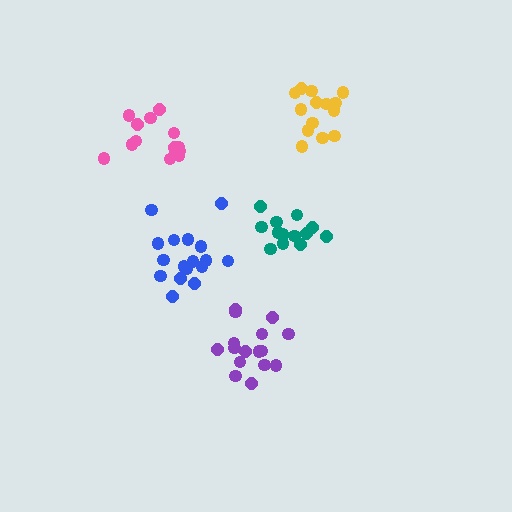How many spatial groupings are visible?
There are 5 spatial groupings.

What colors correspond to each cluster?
The clusters are colored: blue, teal, purple, pink, yellow.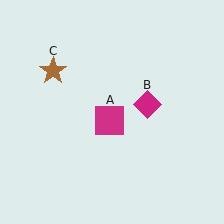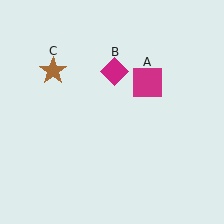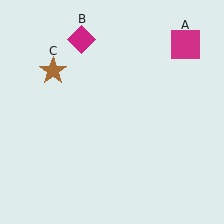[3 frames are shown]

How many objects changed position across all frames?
2 objects changed position: magenta square (object A), magenta diamond (object B).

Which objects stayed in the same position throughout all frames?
Brown star (object C) remained stationary.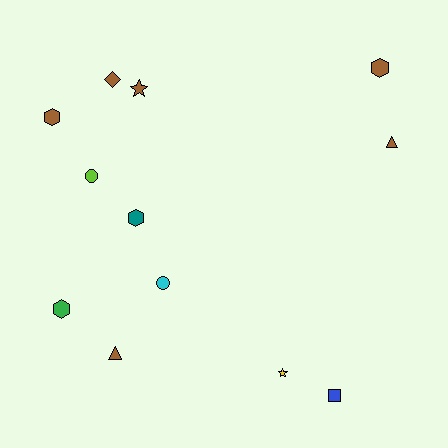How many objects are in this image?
There are 12 objects.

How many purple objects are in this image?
There are no purple objects.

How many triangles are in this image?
There are 2 triangles.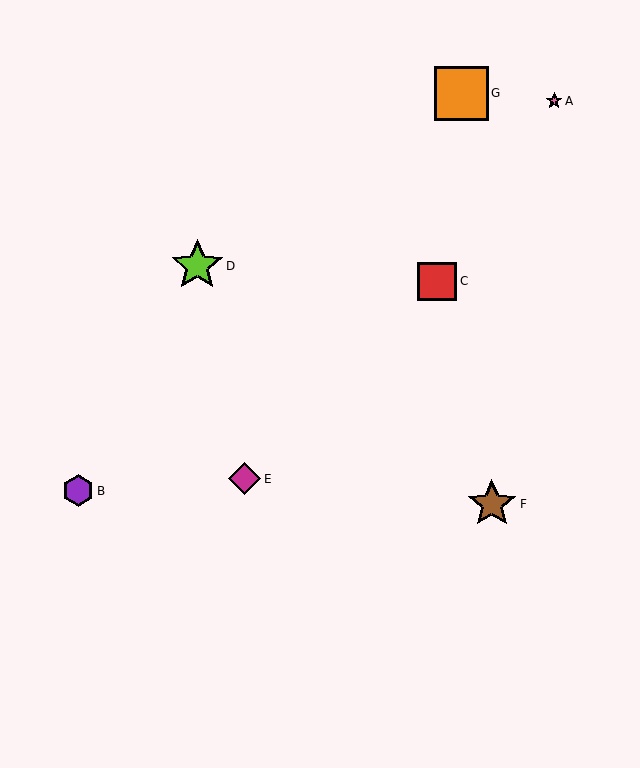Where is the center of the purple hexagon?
The center of the purple hexagon is at (78, 491).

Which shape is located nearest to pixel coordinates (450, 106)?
The orange square (labeled G) at (461, 93) is nearest to that location.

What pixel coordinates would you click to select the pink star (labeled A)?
Click at (554, 101) to select the pink star A.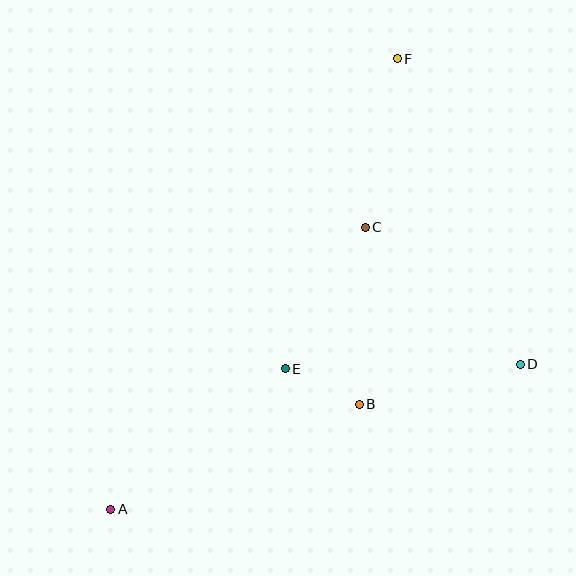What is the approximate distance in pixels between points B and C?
The distance between B and C is approximately 177 pixels.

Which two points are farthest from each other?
Points A and F are farthest from each other.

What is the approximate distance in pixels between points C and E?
The distance between C and E is approximately 163 pixels.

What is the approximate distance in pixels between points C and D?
The distance between C and D is approximately 207 pixels.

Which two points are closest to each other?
Points B and E are closest to each other.